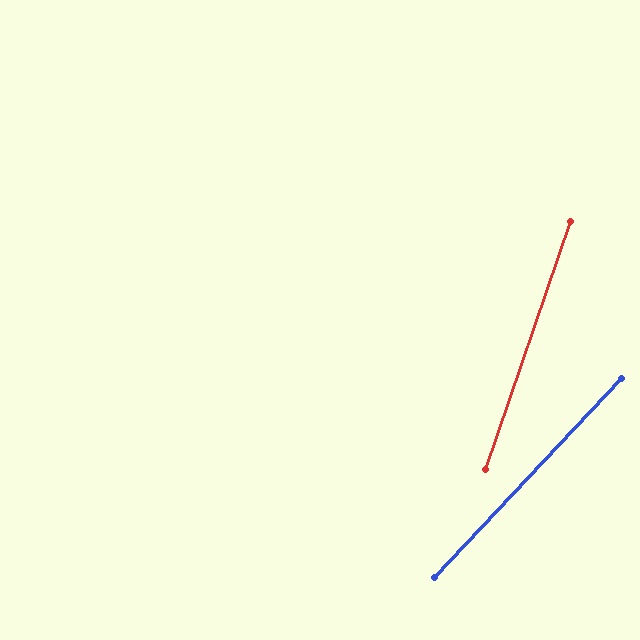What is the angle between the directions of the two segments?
Approximately 24 degrees.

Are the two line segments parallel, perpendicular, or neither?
Neither parallel nor perpendicular — they differ by about 24°.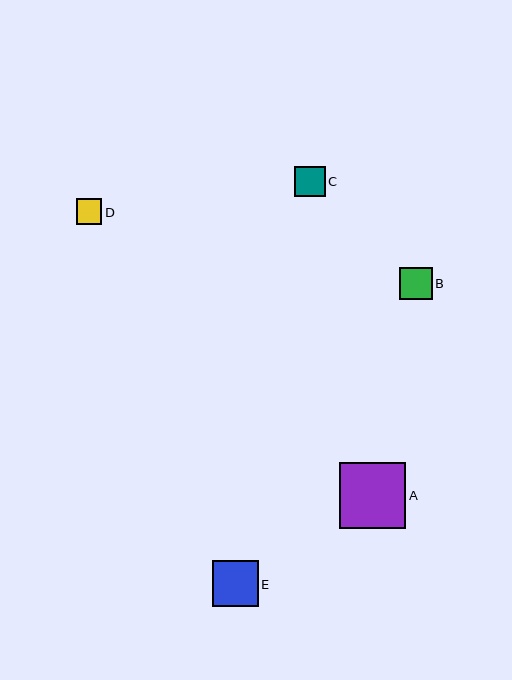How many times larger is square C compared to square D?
Square C is approximately 1.2 times the size of square D.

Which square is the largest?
Square A is the largest with a size of approximately 66 pixels.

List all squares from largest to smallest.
From largest to smallest: A, E, B, C, D.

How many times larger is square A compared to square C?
Square A is approximately 2.2 times the size of square C.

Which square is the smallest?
Square D is the smallest with a size of approximately 25 pixels.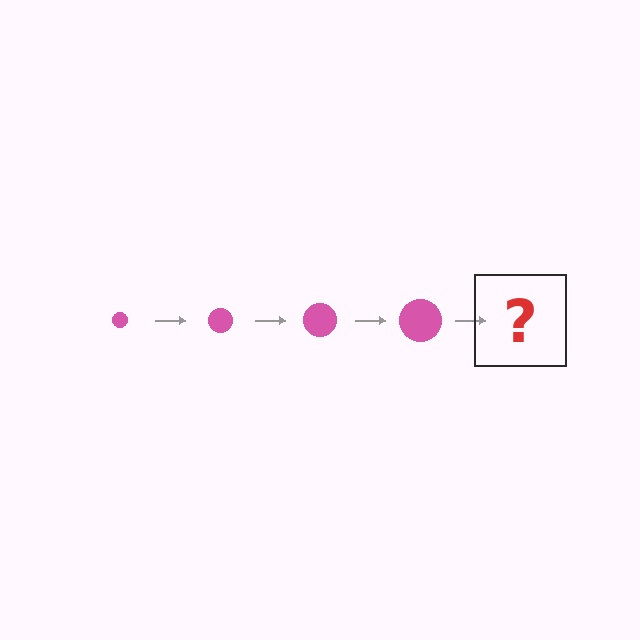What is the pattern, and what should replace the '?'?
The pattern is that the circle gets progressively larger each step. The '?' should be a pink circle, larger than the previous one.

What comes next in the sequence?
The next element should be a pink circle, larger than the previous one.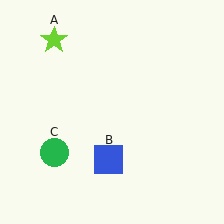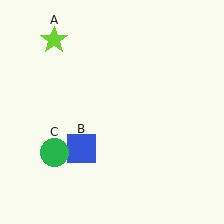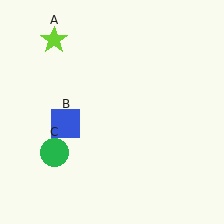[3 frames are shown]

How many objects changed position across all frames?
1 object changed position: blue square (object B).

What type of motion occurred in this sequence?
The blue square (object B) rotated clockwise around the center of the scene.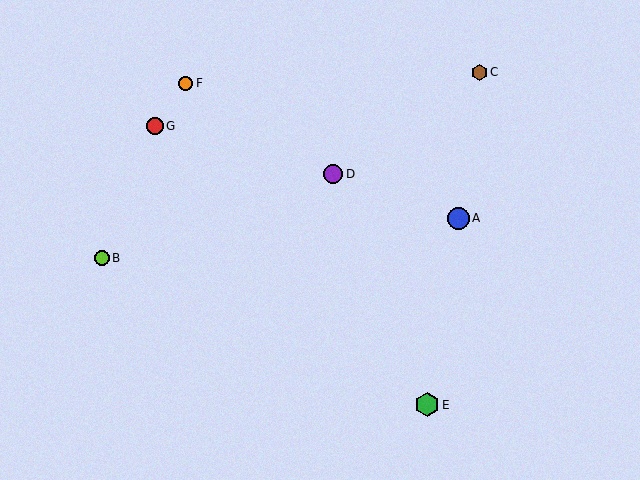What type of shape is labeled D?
Shape D is a purple circle.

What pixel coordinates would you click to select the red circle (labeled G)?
Click at (155, 126) to select the red circle G.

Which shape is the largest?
The green hexagon (labeled E) is the largest.